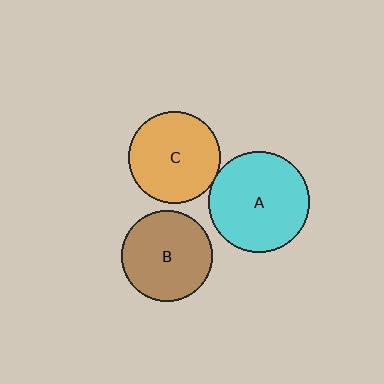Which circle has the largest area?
Circle A (cyan).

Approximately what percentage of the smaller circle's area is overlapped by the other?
Approximately 5%.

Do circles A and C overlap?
Yes.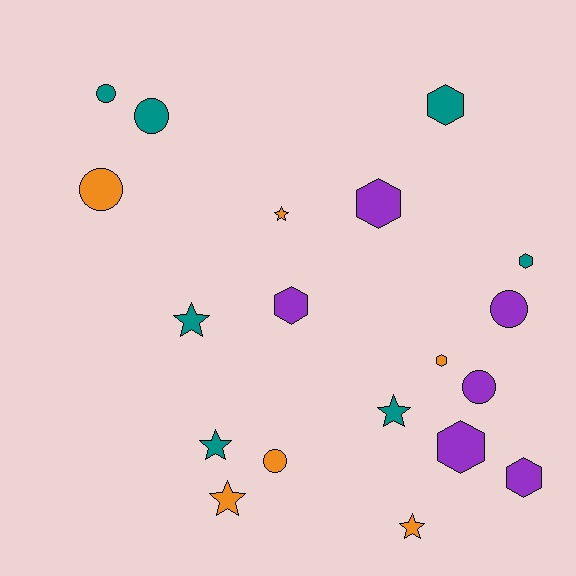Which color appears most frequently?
Teal, with 7 objects.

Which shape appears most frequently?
Hexagon, with 7 objects.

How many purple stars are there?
There are no purple stars.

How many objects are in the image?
There are 19 objects.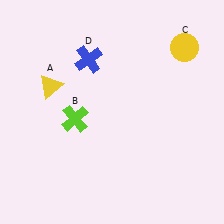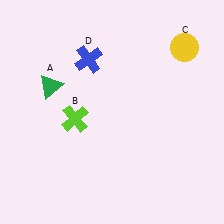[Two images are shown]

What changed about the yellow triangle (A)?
In Image 1, A is yellow. In Image 2, it changed to green.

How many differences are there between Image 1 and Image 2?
There is 1 difference between the two images.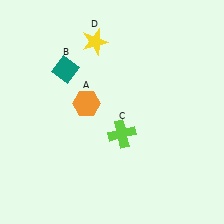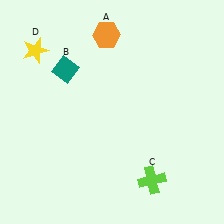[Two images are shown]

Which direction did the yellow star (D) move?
The yellow star (D) moved left.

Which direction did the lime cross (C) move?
The lime cross (C) moved down.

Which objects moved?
The objects that moved are: the orange hexagon (A), the lime cross (C), the yellow star (D).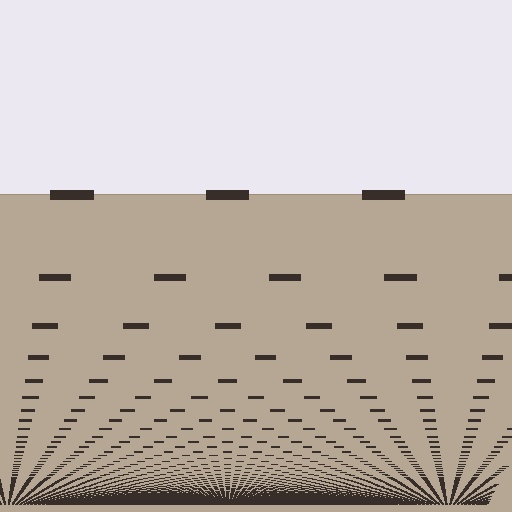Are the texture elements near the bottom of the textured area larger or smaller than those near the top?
Smaller. The gradient is inverted — elements near the bottom are smaller and denser.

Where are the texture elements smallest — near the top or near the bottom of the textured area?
Near the bottom.